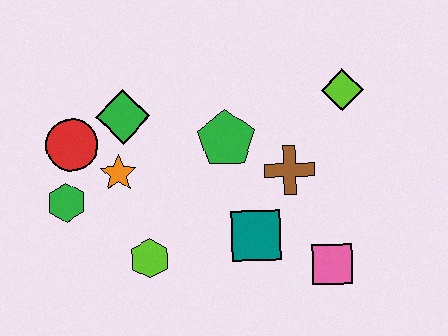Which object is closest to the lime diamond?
The brown cross is closest to the lime diamond.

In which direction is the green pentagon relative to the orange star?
The green pentagon is to the right of the orange star.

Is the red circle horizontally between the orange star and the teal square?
No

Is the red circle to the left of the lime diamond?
Yes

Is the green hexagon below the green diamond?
Yes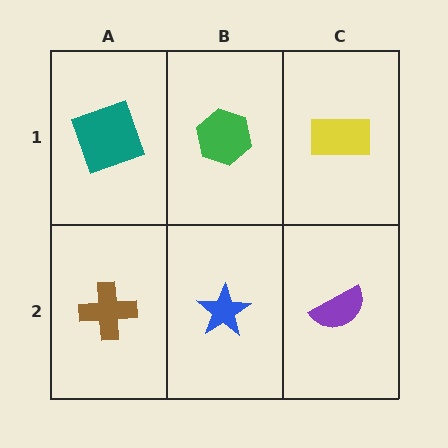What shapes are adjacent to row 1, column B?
A blue star (row 2, column B), a teal square (row 1, column A), a yellow rectangle (row 1, column C).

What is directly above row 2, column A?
A teal square.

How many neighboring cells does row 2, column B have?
3.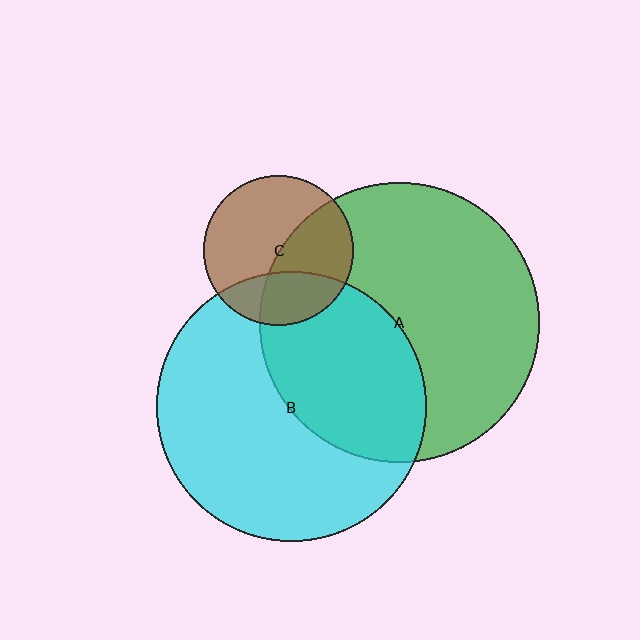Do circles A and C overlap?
Yes.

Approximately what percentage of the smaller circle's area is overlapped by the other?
Approximately 45%.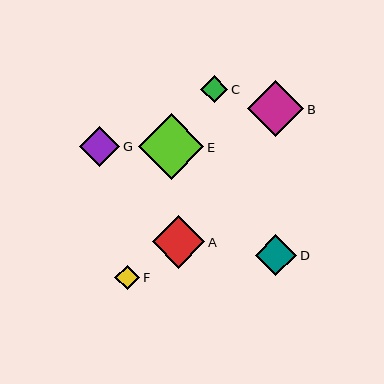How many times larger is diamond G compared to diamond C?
Diamond G is approximately 1.5 times the size of diamond C.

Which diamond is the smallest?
Diamond F is the smallest with a size of approximately 25 pixels.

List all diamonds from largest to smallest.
From largest to smallest: E, B, A, D, G, C, F.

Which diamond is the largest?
Diamond E is the largest with a size of approximately 66 pixels.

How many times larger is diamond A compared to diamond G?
Diamond A is approximately 1.3 times the size of diamond G.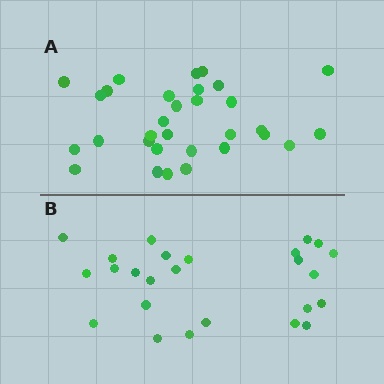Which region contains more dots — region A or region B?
Region A (the top region) has more dots.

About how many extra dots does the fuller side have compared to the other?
Region A has about 6 more dots than region B.